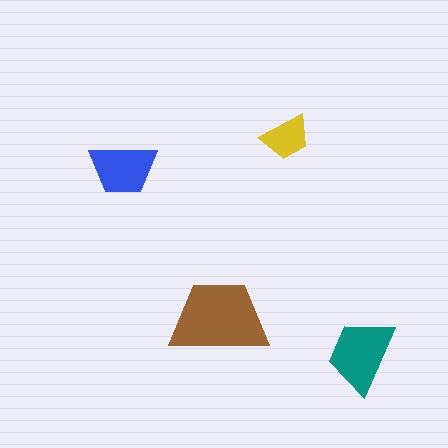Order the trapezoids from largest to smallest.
the brown one, the teal one, the blue one, the yellow one.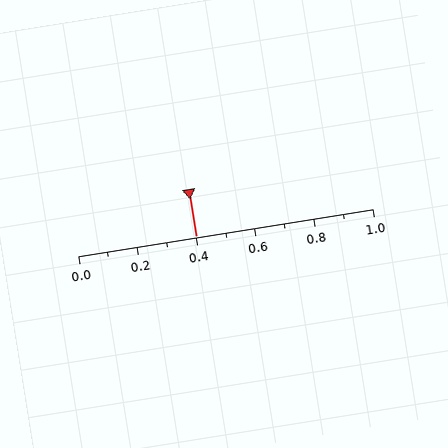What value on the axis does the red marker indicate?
The marker indicates approximately 0.4.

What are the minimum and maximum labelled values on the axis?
The axis runs from 0.0 to 1.0.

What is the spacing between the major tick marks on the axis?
The major ticks are spaced 0.2 apart.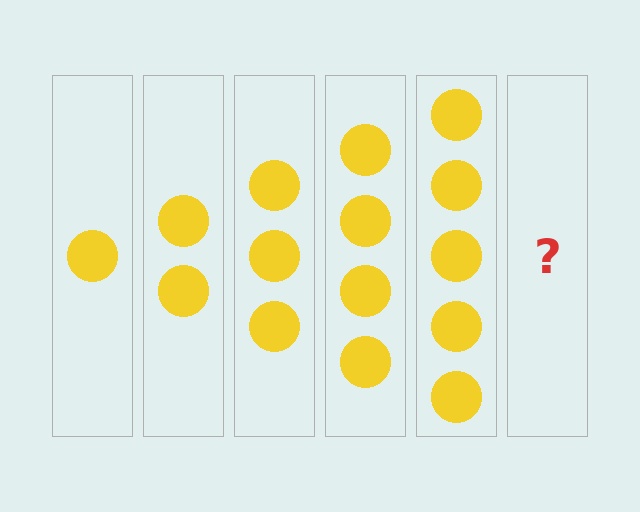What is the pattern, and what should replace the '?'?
The pattern is that each step adds one more circle. The '?' should be 6 circles.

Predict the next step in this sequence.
The next step is 6 circles.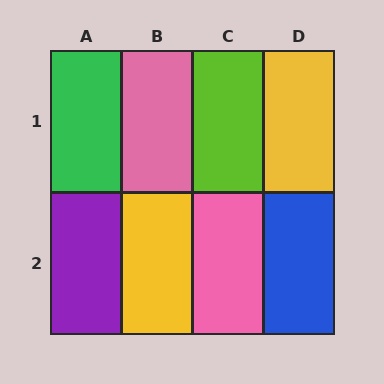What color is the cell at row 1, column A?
Green.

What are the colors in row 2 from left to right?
Purple, yellow, pink, blue.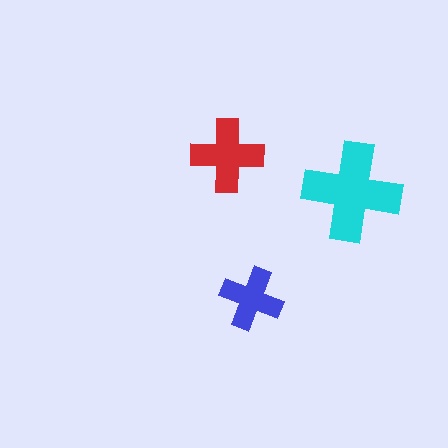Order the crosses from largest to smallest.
the cyan one, the red one, the blue one.